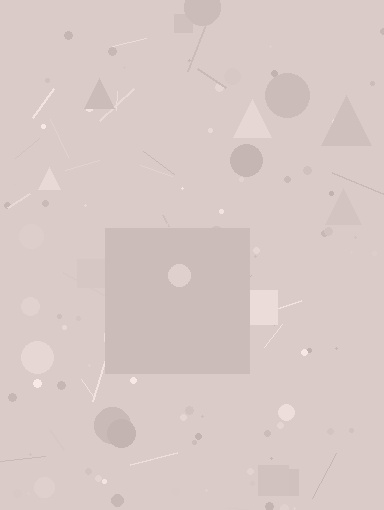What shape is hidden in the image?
A square is hidden in the image.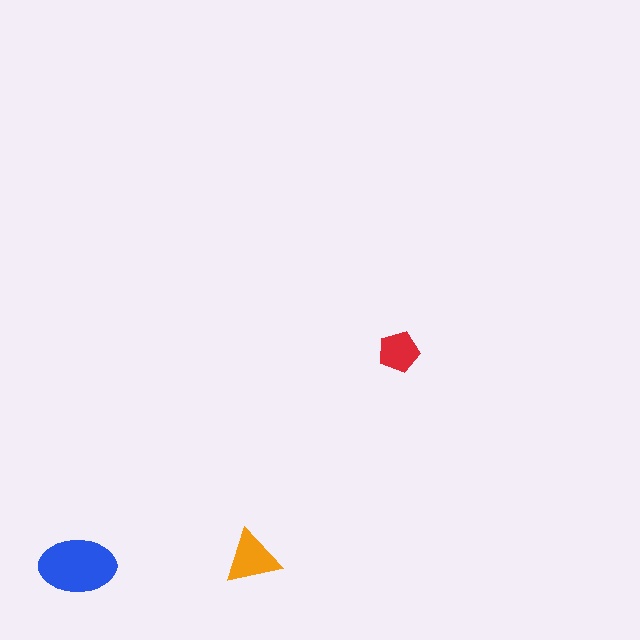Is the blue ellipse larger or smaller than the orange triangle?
Larger.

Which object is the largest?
The blue ellipse.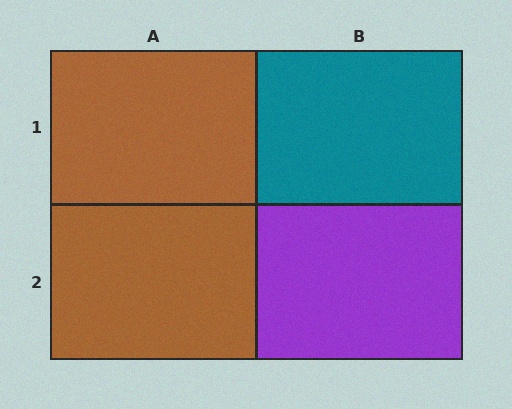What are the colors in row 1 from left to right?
Brown, teal.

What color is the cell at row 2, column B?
Purple.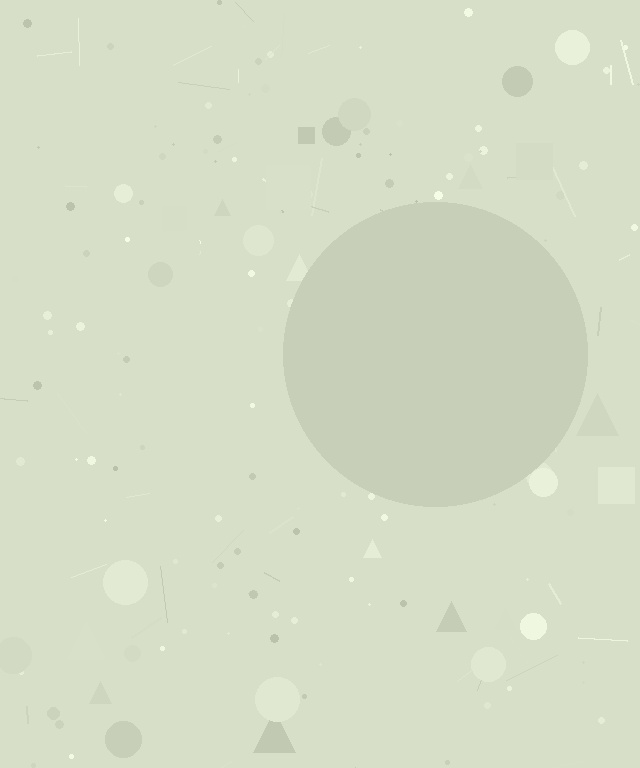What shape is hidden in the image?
A circle is hidden in the image.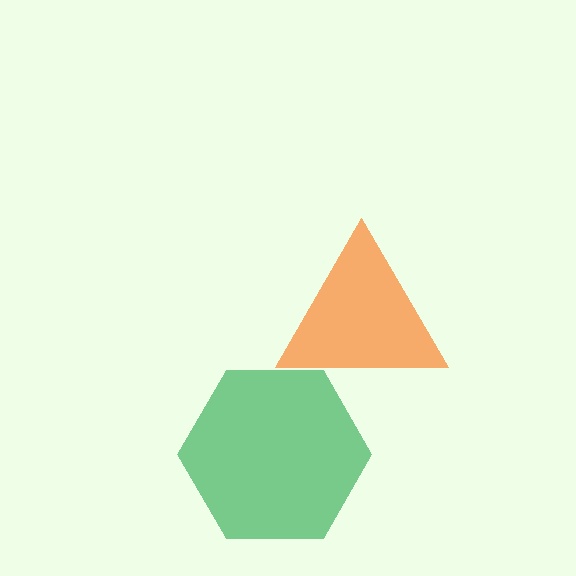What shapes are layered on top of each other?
The layered shapes are: an orange triangle, a green hexagon.